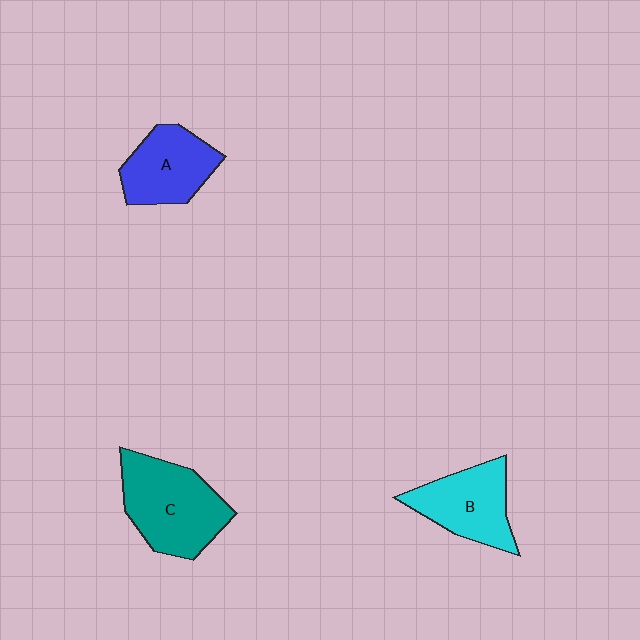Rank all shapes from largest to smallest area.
From largest to smallest: C (teal), B (cyan), A (blue).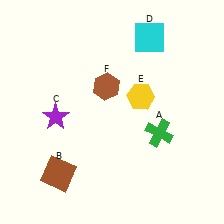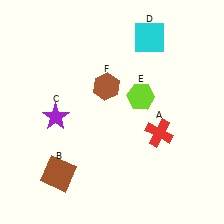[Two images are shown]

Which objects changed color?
A changed from green to red. E changed from yellow to lime.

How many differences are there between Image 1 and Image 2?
There are 2 differences between the two images.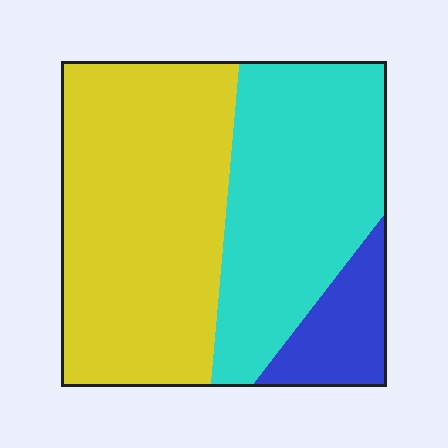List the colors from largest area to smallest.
From largest to smallest: yellow, cyan, blue.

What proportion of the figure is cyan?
Cyan takes up about three eighths (3/8) of the figure.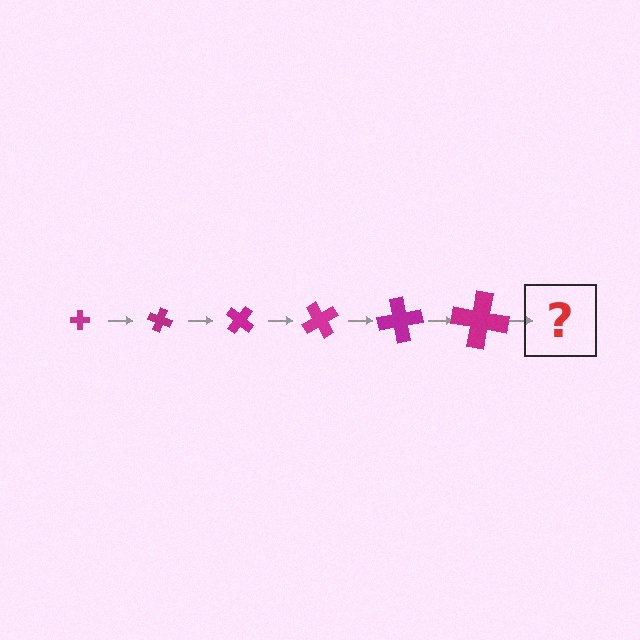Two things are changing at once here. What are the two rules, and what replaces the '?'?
The two rules are that the cross grows larger each step and it rotates 20 degrees each step. The '?' should be a cross, larger than the previous one and rotated 120 degrees from the start.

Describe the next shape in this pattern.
It should be a cross, larger than the previous one and rotated 120 degrees from the start.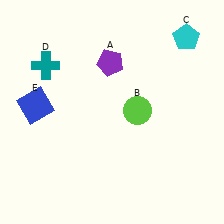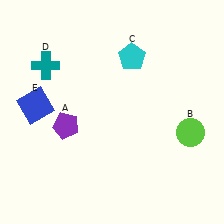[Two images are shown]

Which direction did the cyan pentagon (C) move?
The cyan pentagon (C) moved left.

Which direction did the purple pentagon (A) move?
The purple pentagon (A) moved down.